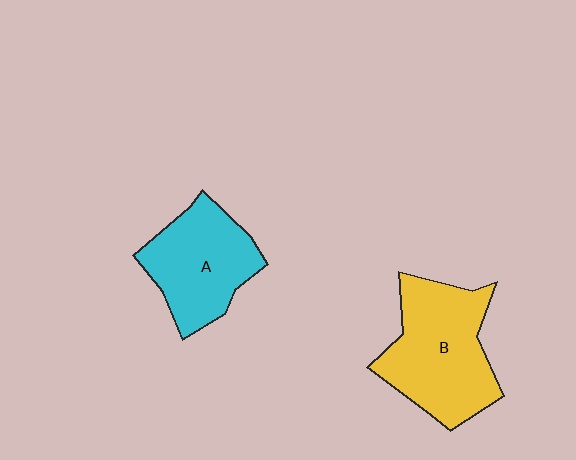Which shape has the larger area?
Shape B (yellow).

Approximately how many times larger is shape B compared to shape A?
Approximately 1.2 times.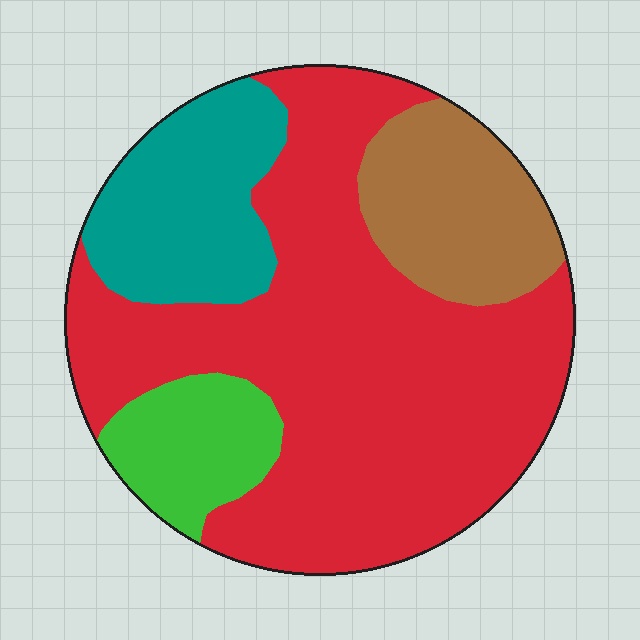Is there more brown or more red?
Red.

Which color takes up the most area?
Red, at roughly 60%.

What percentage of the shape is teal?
Teal covers about 15% of the shape.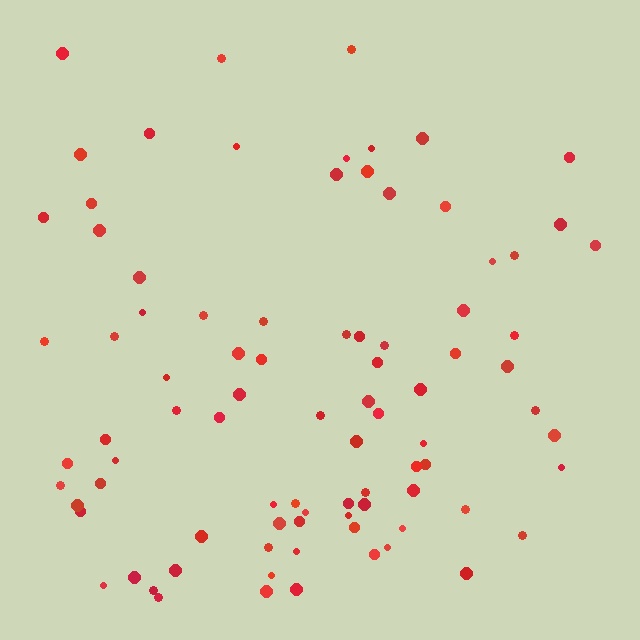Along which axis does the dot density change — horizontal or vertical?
Vertical.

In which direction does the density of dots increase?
From top to bottom, with the bottom side densest.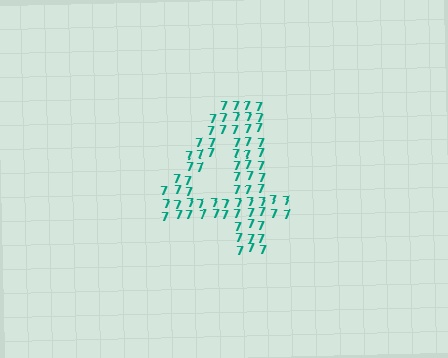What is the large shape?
The large shape is the digit 4.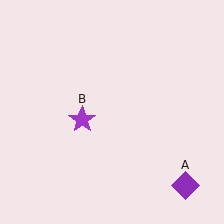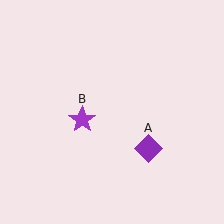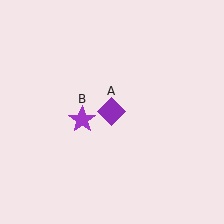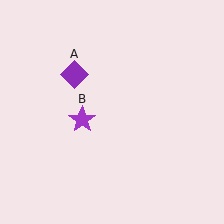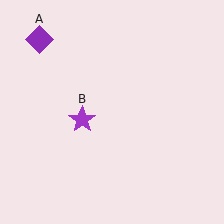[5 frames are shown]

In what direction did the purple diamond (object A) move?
The purple diamond (object A) moved up and to the left.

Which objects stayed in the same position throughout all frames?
Purple star (object B) remained stationary.